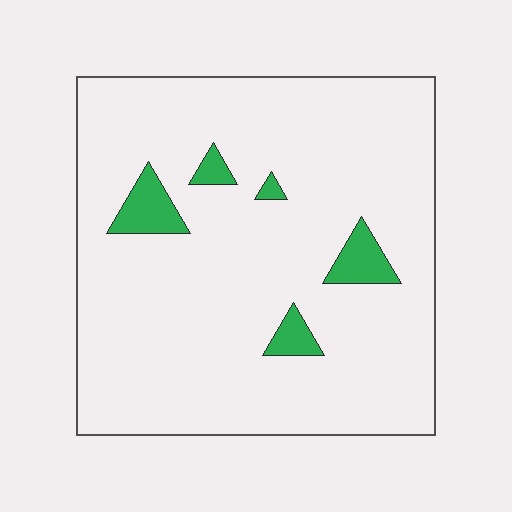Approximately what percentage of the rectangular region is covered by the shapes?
Approximately 5%.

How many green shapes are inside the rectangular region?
5.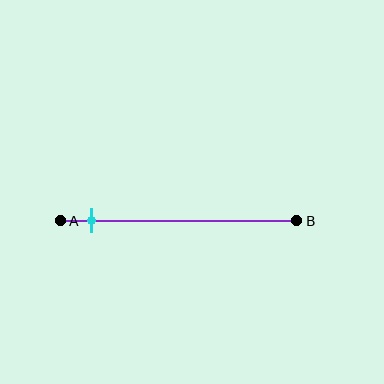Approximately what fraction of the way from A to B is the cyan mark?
The cyan mark is approximately 15% of the way from A to B.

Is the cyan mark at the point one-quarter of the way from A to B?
No, the mark is at about 15% from A, not at the 25% one-quarter point.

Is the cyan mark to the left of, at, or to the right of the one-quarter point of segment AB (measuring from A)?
The cyan mark is to the left of the one-quarter point of segment AB.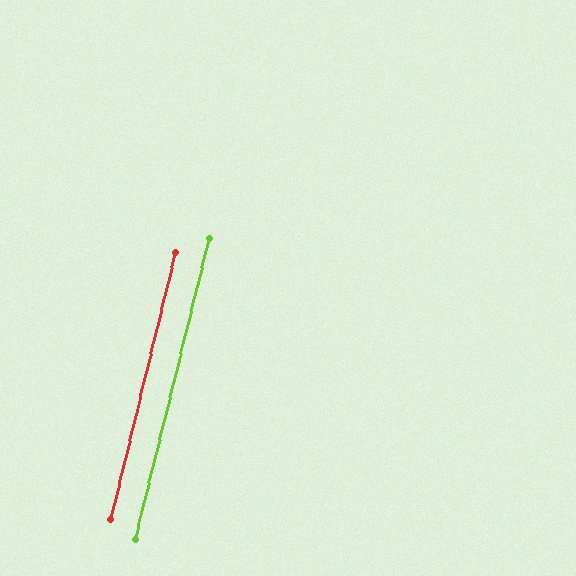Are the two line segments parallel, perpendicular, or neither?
Parallel — their directions differ by only 0.3°.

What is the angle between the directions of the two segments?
Approximately 0 degrees.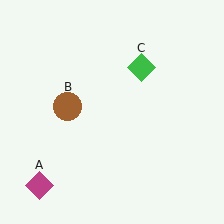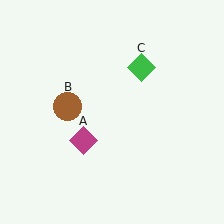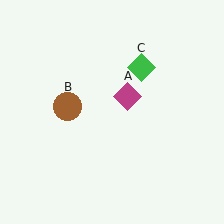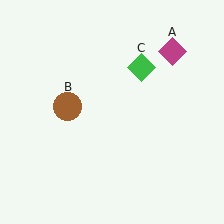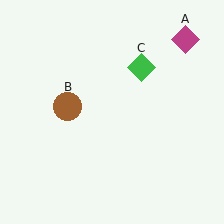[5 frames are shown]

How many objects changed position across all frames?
1 object changed position: magenta diamond (object A).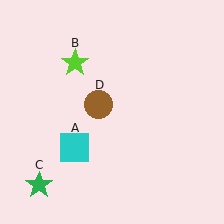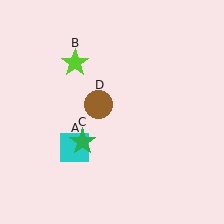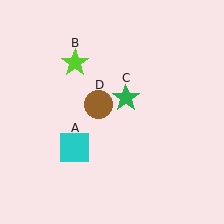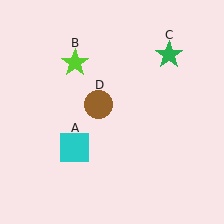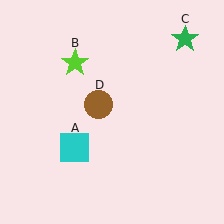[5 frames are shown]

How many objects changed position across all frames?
1 object changed position: green star (object C).